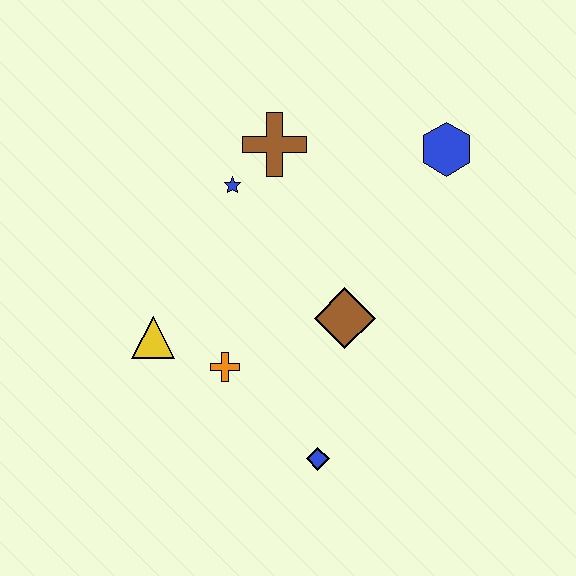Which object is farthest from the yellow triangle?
The blue hexagon is farthest from the yellow triangle.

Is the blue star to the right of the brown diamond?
No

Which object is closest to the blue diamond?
The orange cross is closest to the blue diamond.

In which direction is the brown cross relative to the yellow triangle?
The brown cross is above the yellow triangle.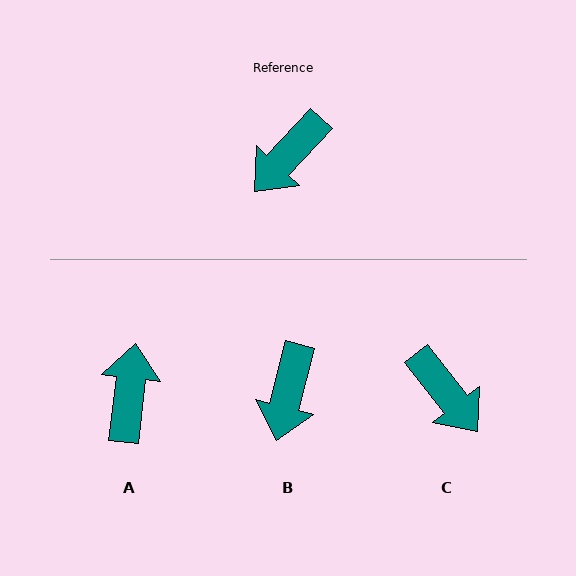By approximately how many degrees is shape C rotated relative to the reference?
Approximately 80 degrees counter-clockwise.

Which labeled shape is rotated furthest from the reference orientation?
A, about 144 degrees away.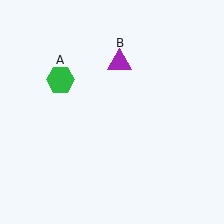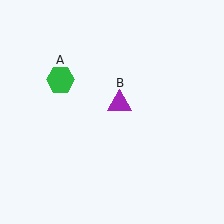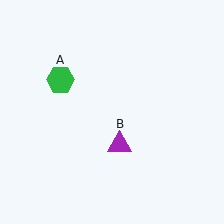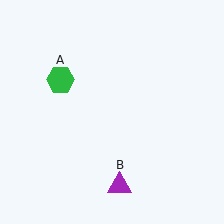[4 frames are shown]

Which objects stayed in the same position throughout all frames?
Green hexagon (object A) remained stationary.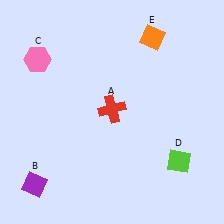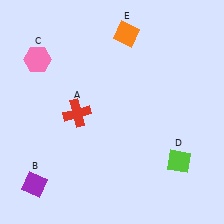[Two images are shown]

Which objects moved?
The objects that moved are: the red cross (A), the orange diamond (E).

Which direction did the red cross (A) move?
The red cross (A) moved left.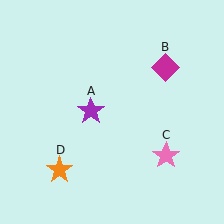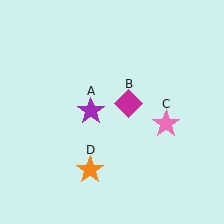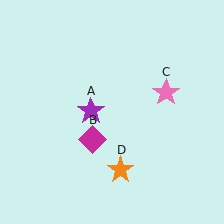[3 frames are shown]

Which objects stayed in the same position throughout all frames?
Purple star (object A) remained stationary.